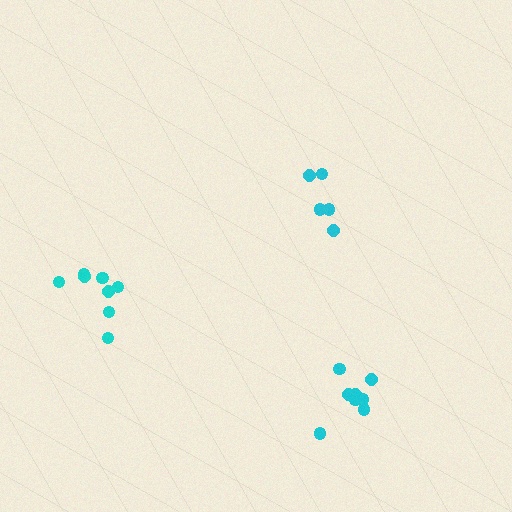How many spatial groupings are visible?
There are 3 spatial groupings.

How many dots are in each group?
Group 1: 5 dots, Group 2: 8 dots, Group 3: 8 dots (21 total).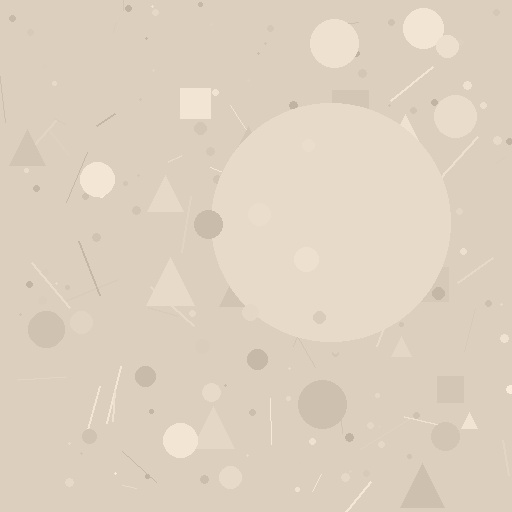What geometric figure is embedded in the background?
A circle is embedded in the background.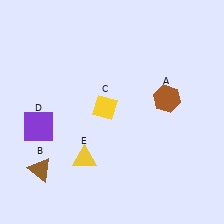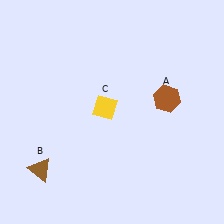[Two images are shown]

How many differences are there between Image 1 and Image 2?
There are 2 differences between the two images.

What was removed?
The yellow triangle (E), the purple square (D) were removed in Image 2.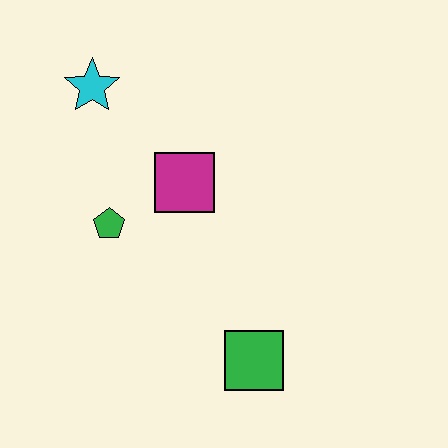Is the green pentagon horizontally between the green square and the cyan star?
Yes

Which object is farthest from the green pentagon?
The green square is farthest from the green pentagon.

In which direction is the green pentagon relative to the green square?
The green pentagon is to the left of the green square.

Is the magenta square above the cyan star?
No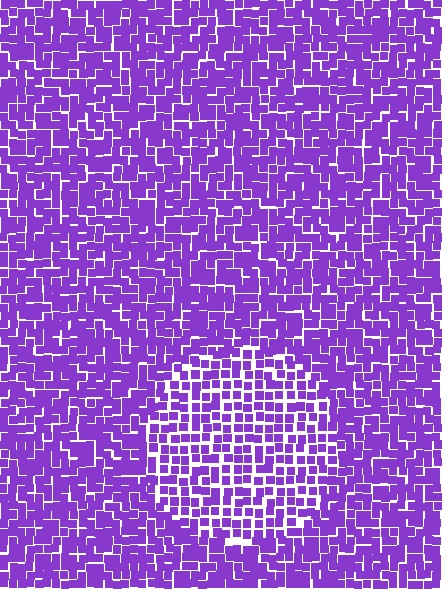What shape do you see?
I see a circle.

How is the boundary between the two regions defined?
The boundary is defined by a change in element density (approximately 1.5x ratio). All elements are the same color, size, and shape.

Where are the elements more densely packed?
The elements are more densely packed outside the circle boundary.